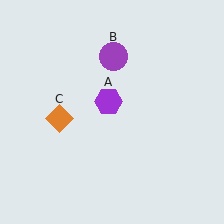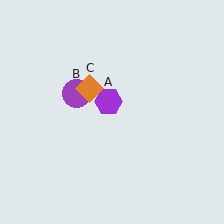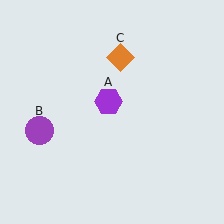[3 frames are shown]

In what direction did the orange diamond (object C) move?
The orange diamond (object C) moved up and to the right.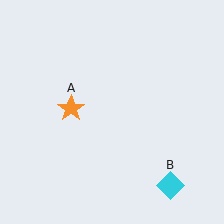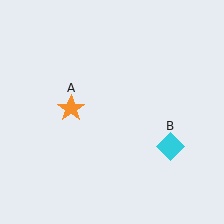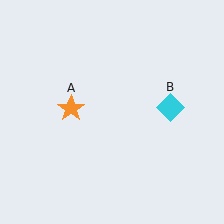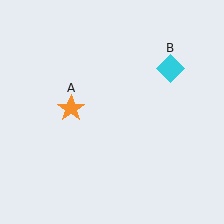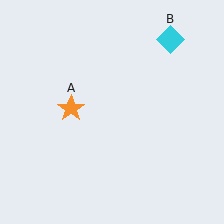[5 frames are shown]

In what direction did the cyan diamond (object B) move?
The cyan diamond (object B) moved up.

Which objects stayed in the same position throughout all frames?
Orange star (object A) remained stationary.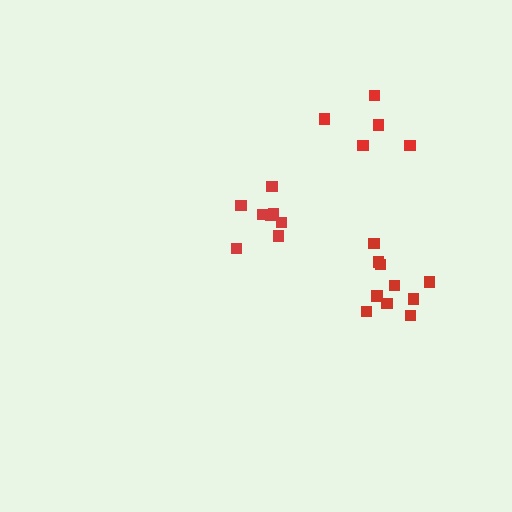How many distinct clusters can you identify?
There are 3 distinct clusters.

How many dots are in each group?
Group 1: 8 dots, Group 2: 10 dots, Group 3: 5 dots (23 total).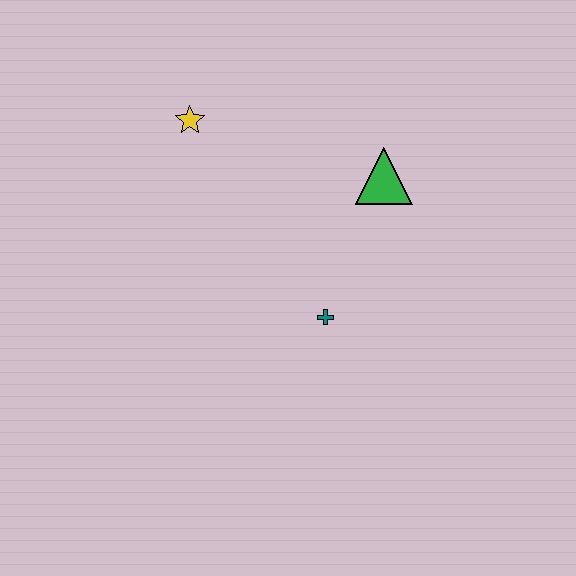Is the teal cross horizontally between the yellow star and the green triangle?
Yes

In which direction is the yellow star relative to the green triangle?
The yellow star is to the left of the green triangle.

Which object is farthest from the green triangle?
The yellow star is farthest from the green triangle.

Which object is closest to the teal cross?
The green triangle is closest to the teal cross.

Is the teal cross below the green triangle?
Yes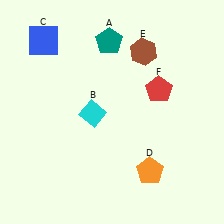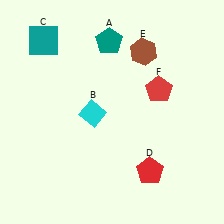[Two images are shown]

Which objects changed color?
C changed from blue to teal. D changed from orange to red.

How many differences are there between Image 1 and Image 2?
There are 2 differences between the two images.